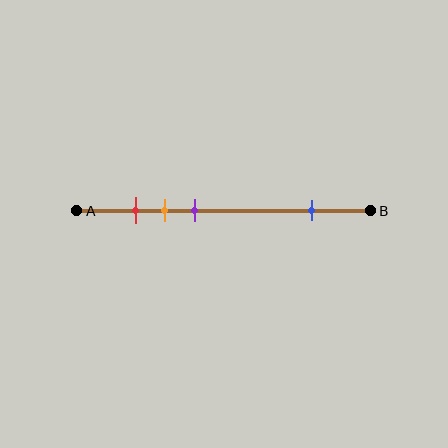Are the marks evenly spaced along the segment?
No, the marks are not evenly spaced.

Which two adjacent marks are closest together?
The red and orange marks are the closest adjacent pair.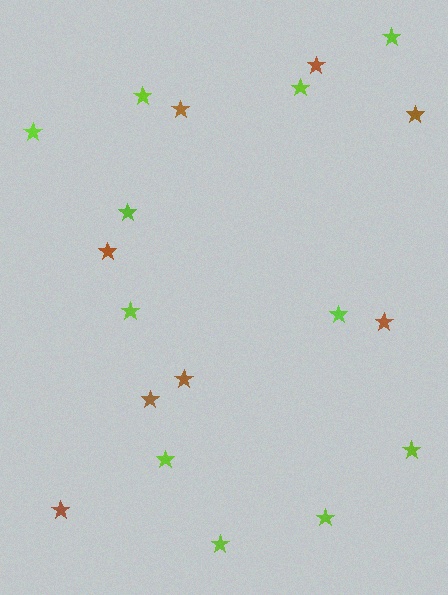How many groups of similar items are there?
There are 2 groups: one group of brown stars (8) and one group of lime stars (11).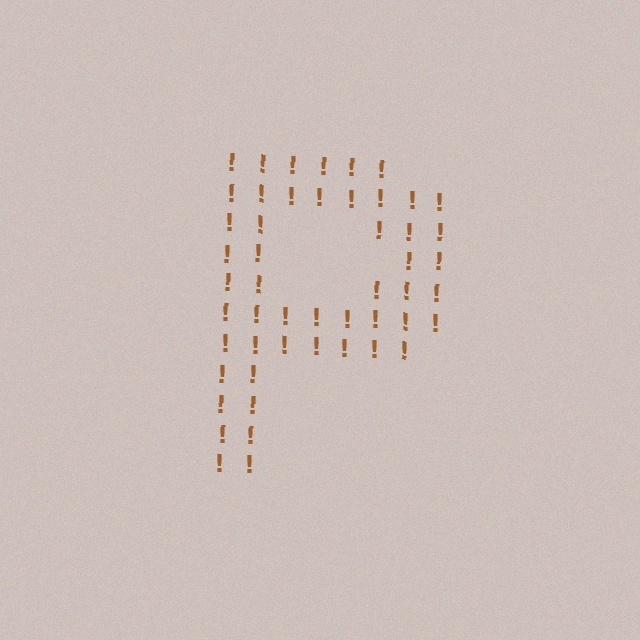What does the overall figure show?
The overall figure shows the letter P.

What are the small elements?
The small elements are exclamation marks.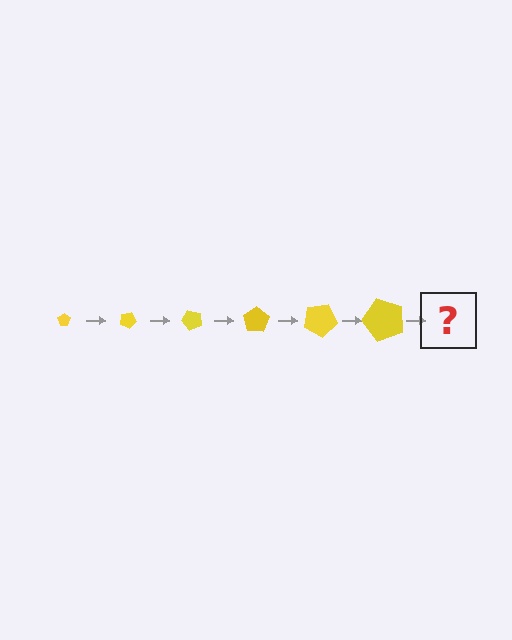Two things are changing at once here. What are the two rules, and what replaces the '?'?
The two rules are that the pentagon grows larger each step and it rotates 25 degrees each step. The '?' should be a pentagon, larger than the previous one and rotated 150 degrees from the start.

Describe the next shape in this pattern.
It should be a pentagon, larger than the previous one and rotated 150 degrees from the start.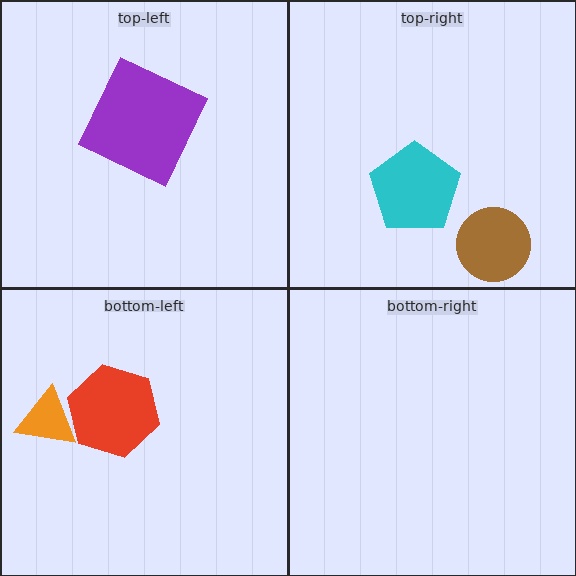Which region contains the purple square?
The top-left region.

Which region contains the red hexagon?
The bottom-left region.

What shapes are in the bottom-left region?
The orange triangle, the red hexagon.